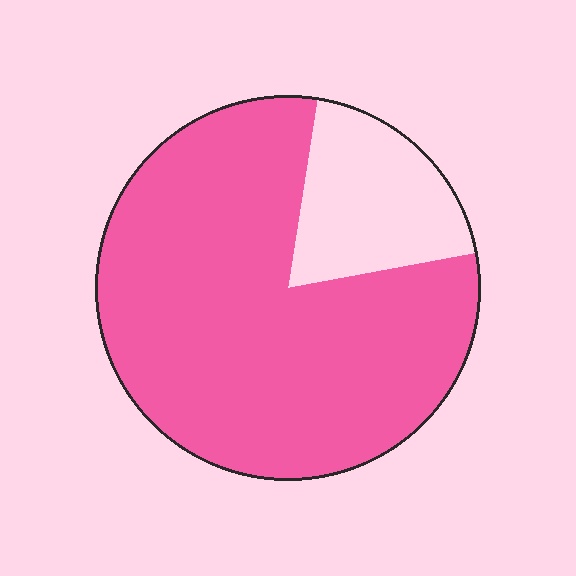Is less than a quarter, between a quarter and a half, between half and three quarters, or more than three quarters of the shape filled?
More than three quarters.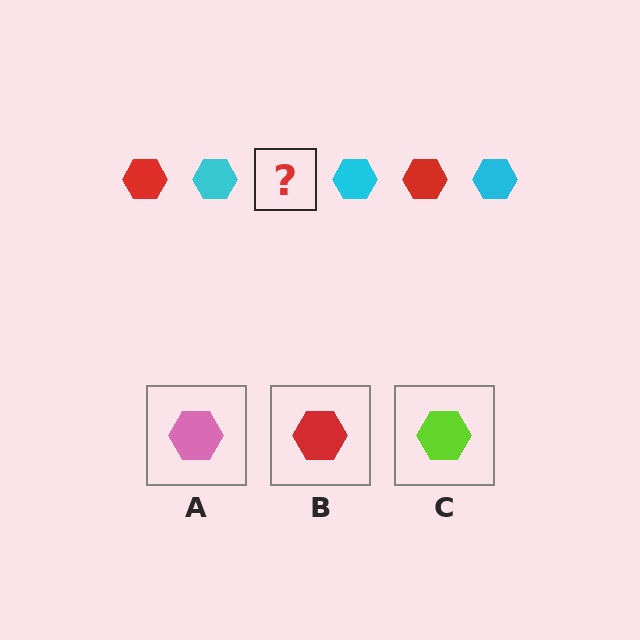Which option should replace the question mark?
Option B.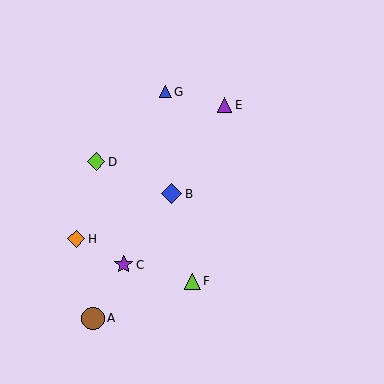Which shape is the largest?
The brown circle (labeled A) is the largest.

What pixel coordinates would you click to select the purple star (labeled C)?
Click at (124, 265) to select the purple star C.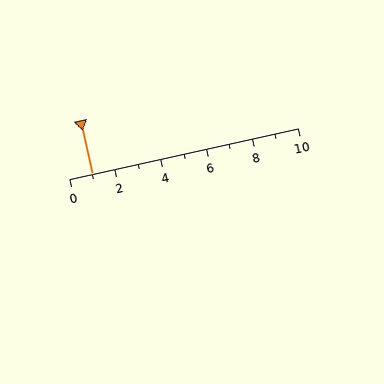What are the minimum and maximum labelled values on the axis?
The axis runs from 0 to 10.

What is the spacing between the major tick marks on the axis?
The major ticks are spaced 2 apart.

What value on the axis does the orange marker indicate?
The marker indicates approximately 1.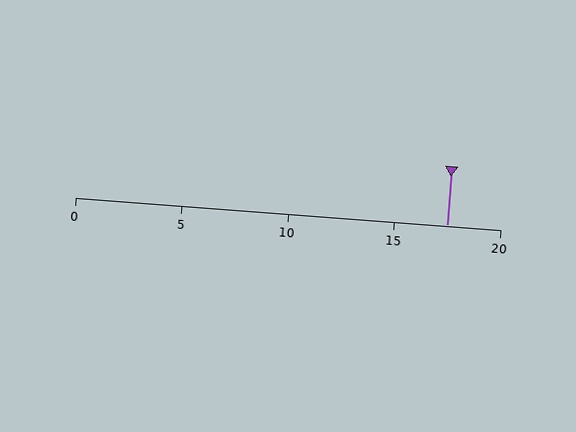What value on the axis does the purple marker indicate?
The marker indicates approximately 17.5.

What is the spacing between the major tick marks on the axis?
The major ticks are spaced 5 apart.